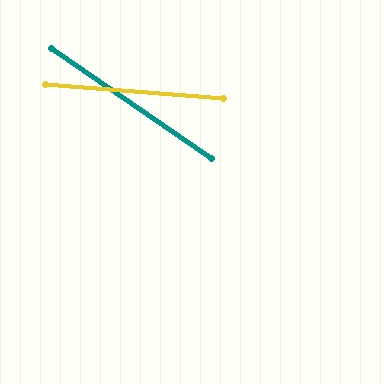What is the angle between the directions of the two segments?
Approximately 30 degrees.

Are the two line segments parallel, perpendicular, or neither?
Neither parallel nor perpendicular — they differ by about 30°.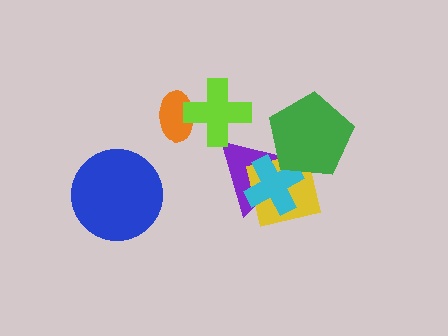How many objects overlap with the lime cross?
2 objects overlap with the lime cross.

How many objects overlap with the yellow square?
3 objects overlap with the yellow square.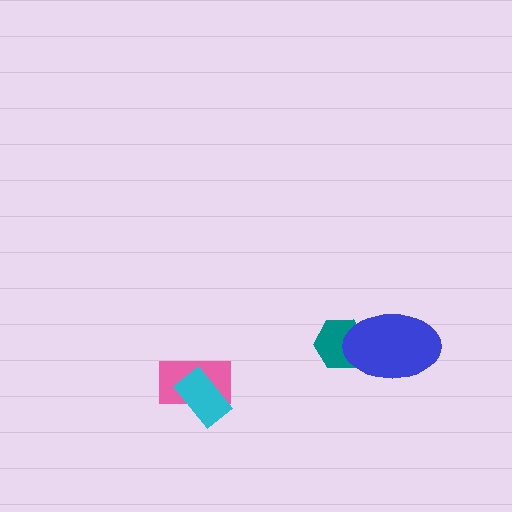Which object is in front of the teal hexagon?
The blue ellipse is in front of the teal hexagon.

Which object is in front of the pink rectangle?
The cyan rectangle is in front of the pink rectangle.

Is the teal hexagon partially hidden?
Yes, it is partially covered by another shape.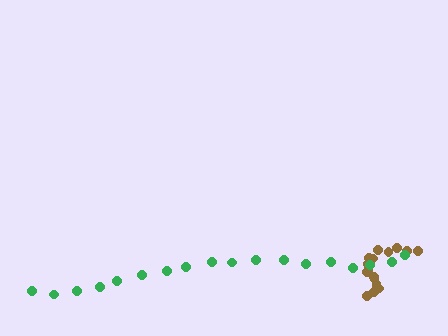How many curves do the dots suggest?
There are 2 distinct paths.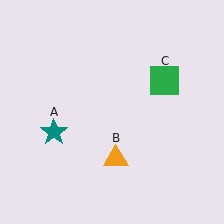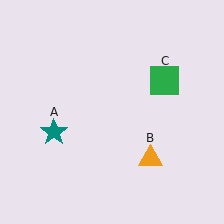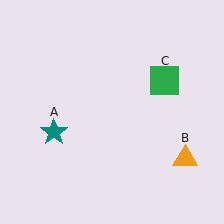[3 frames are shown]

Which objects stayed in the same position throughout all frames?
Teal star (object A) and green square (object C) remained stationary.